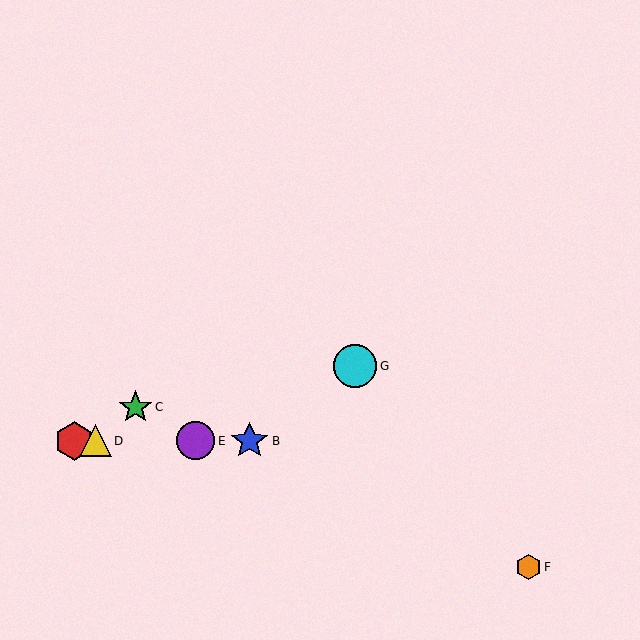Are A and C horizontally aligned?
No, A is at y≈441 and C is at y≈407.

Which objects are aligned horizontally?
Objects A, B, D, E are aligned horizontally.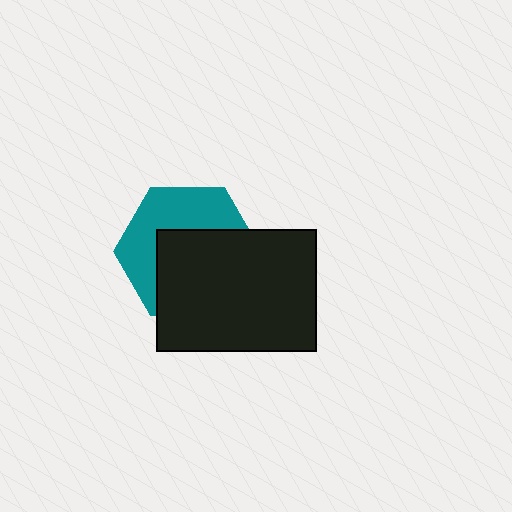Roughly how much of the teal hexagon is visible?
About half of it is visible (roughly 45%).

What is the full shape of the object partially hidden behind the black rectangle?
The partially hidden object is a teal hexagon.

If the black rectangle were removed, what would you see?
You would see the complete teal hexagon.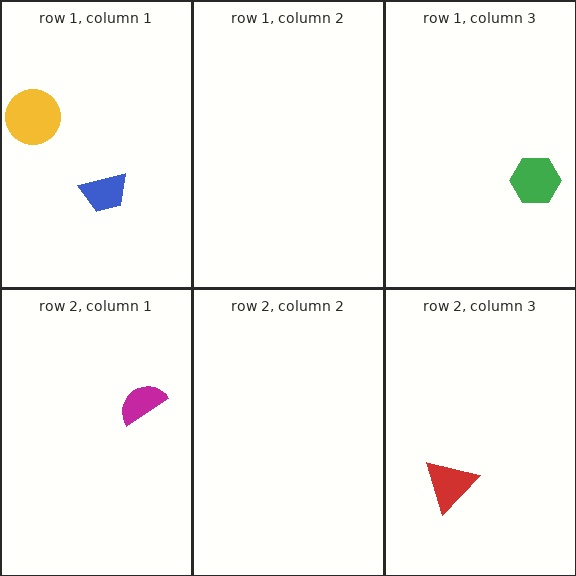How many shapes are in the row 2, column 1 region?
1.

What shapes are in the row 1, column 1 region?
The yellow circle, the blue trapezoid.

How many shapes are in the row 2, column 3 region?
1.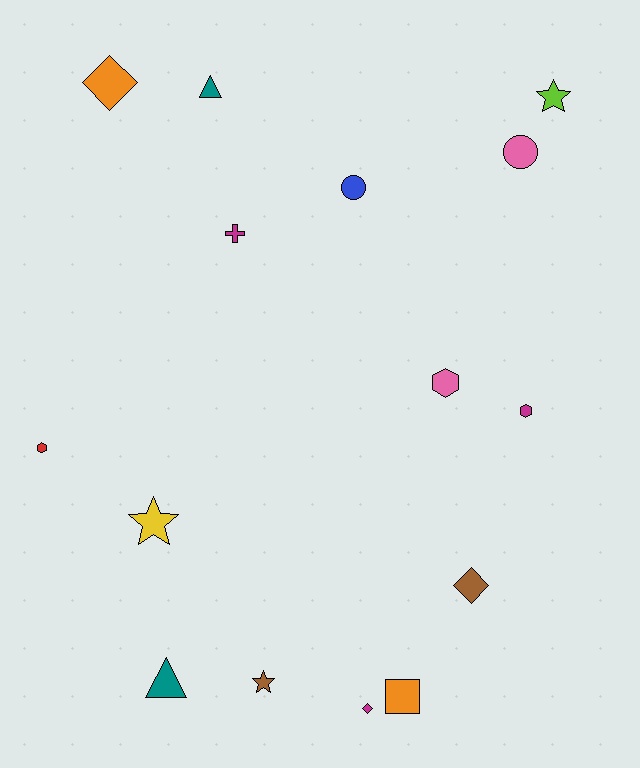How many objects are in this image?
There are 15 objects.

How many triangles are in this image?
There are 2 triangles.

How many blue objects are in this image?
There is 1 blue object.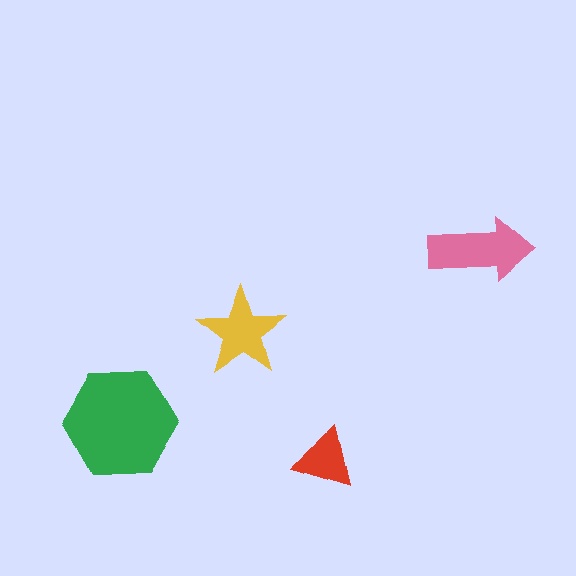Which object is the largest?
The green hexagon.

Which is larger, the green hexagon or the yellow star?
The green hexagon.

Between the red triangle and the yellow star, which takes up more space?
The yellow star.